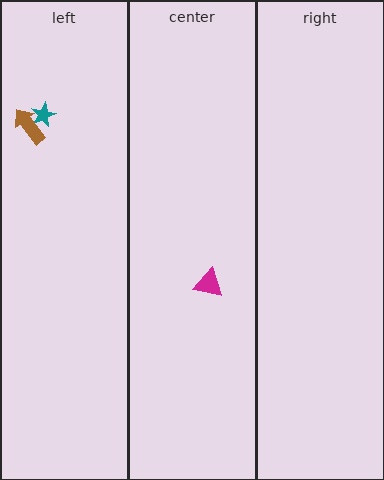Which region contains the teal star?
The left region.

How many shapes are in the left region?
2.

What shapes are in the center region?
The magenta triangle.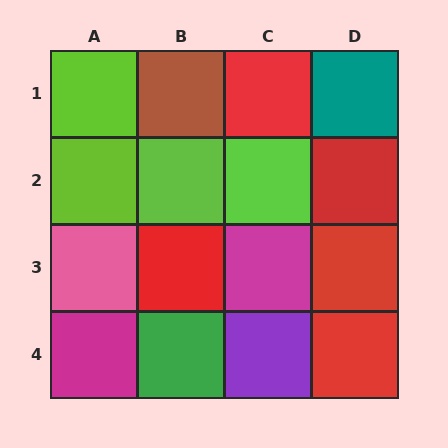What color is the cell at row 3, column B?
Red.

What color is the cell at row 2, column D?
Red.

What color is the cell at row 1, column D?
Teal.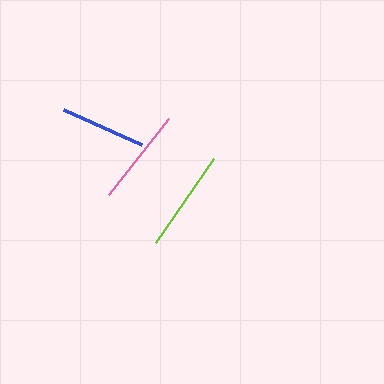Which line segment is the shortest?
The blue line is the shortest at approximately 86 pixels.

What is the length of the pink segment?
The pink segment is approximately 97 pixels long.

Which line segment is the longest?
The lime line is the longest at approximately 102 pixels.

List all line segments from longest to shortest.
From longest to shortest: lime, pink, blue.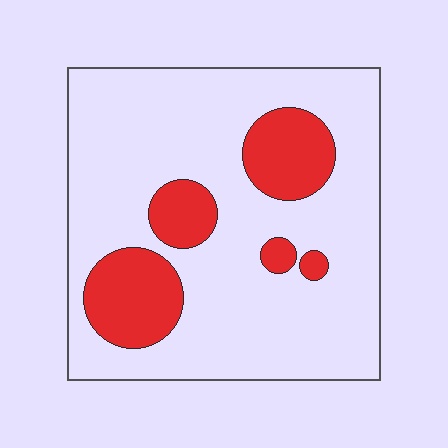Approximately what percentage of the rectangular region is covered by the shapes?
Approximately 20%.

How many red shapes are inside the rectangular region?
5.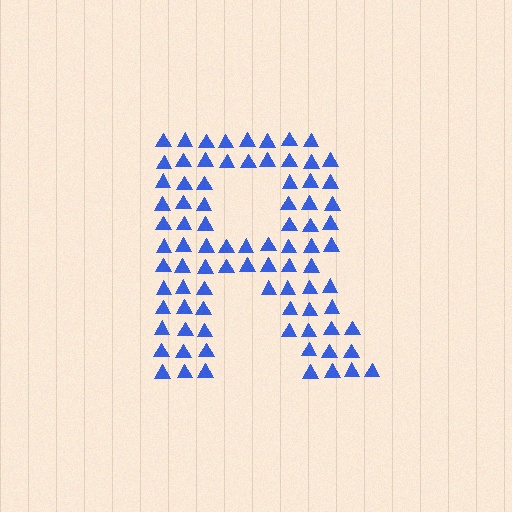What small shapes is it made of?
It is made of small triangles.